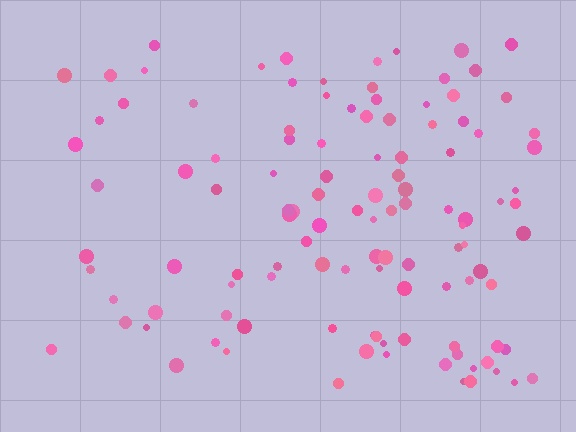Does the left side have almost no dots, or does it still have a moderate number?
Still a moderate number, just noticeably fewer than the right.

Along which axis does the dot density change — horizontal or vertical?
Horizontal.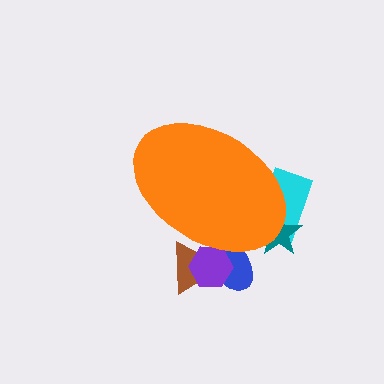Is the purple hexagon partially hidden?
Yes, the purple hexagon is partially hidden behind the orange ellipse.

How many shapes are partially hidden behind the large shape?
5 shapes are partially hidden.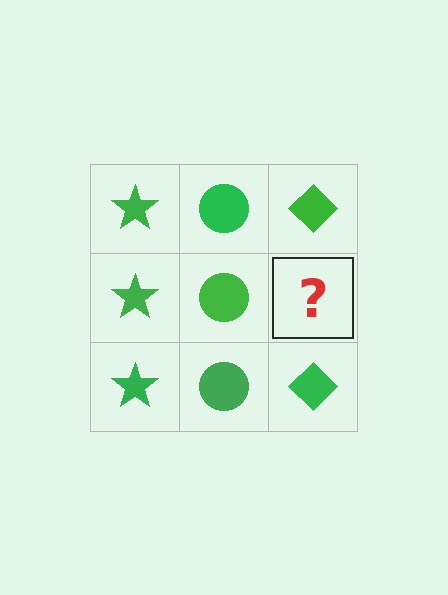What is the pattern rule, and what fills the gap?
The rule is that each column has a consistent shape. The gap should be filled with a green diamond.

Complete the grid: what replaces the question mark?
The question mark should be replaced with a green diamond.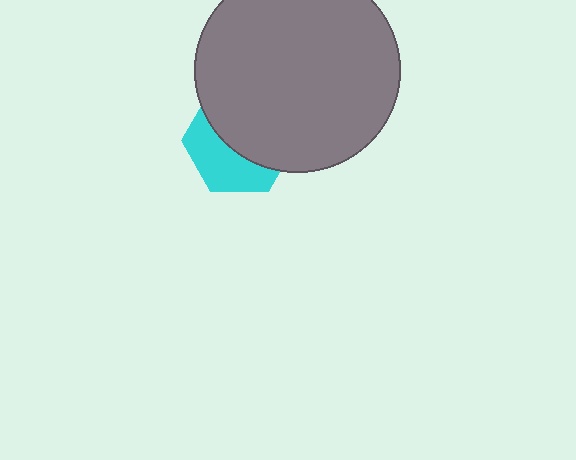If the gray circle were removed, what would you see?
You would see the complete cyan hexagon.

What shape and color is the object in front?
The object in front is a gray circle.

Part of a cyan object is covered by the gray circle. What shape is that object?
It is a hexagon.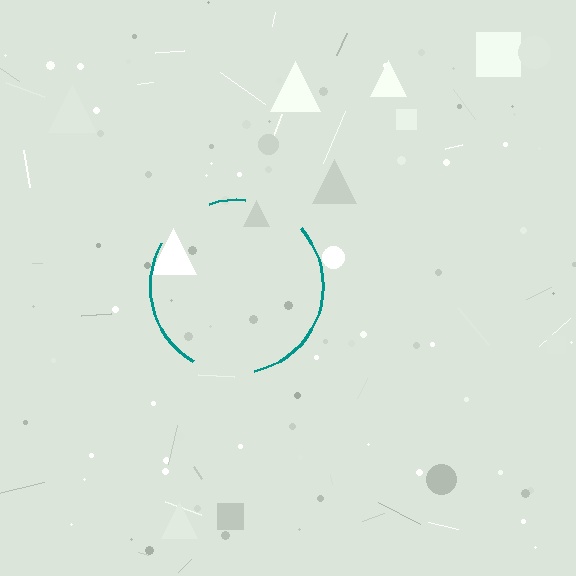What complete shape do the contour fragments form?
The contour fragments form a circle.